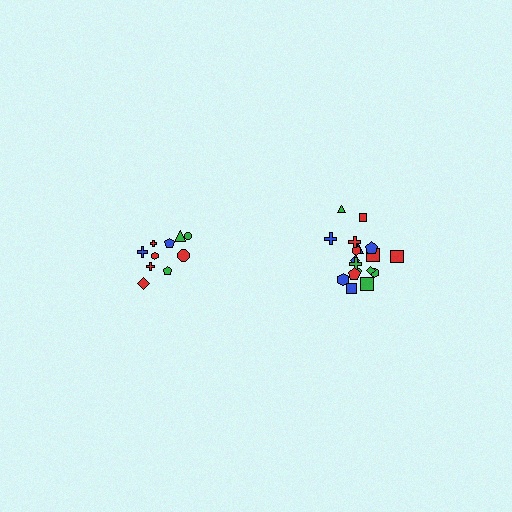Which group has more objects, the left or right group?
The right group.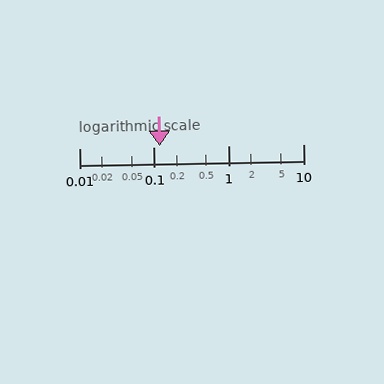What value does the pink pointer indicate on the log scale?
The pointer indicates approximately 0.12.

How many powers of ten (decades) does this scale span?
The scale spans 3 decades, from 0.01 to 10.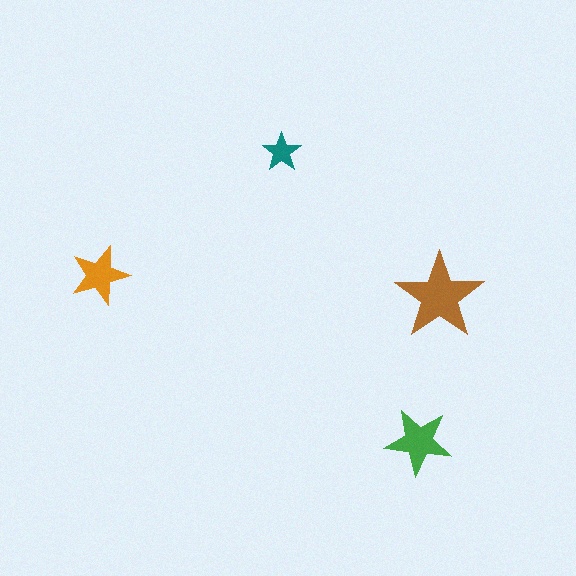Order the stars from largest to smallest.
the brown one, the green one, the orange one, the teal one.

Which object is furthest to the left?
The orange star is leftmost.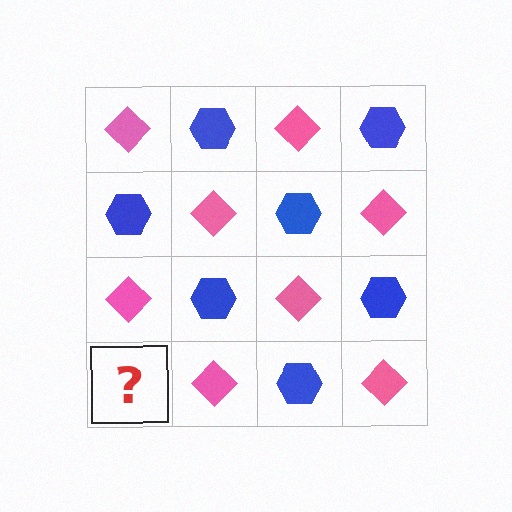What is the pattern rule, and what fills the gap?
The rule is that it alternates pink diamond and blue hexagon in a checkerboard pattern. The gap should be filled with a blue hexagon.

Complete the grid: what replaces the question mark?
The question mark should be replaced with a blue hexagon.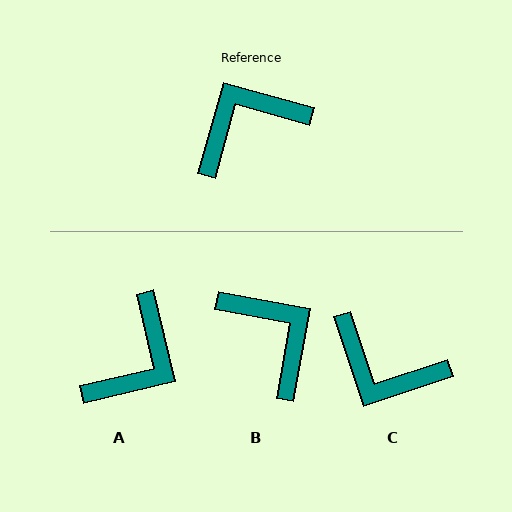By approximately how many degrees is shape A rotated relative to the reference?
Approximately 151 degrees clockwise.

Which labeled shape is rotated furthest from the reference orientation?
A, about 151 degrees away.